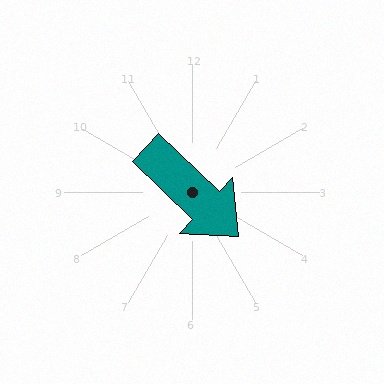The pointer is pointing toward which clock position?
Roughly 4 o'clock.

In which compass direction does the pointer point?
Southeast.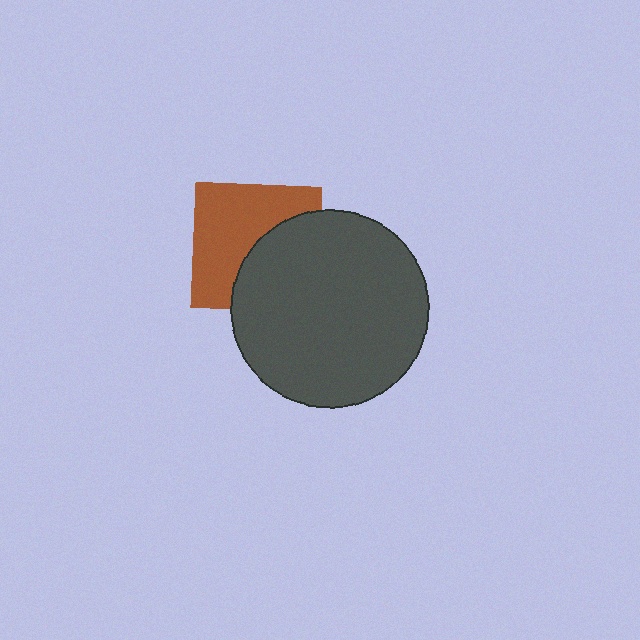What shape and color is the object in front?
The object in front is a dark gray circle.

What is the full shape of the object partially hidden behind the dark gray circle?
The partially hidden object is a brown square.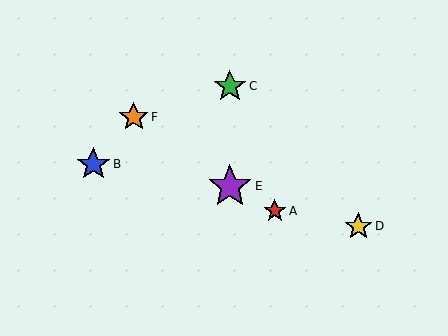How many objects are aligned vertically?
2 objects (C, E) are aligned vertically.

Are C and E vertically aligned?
Yes, both are at x≈230.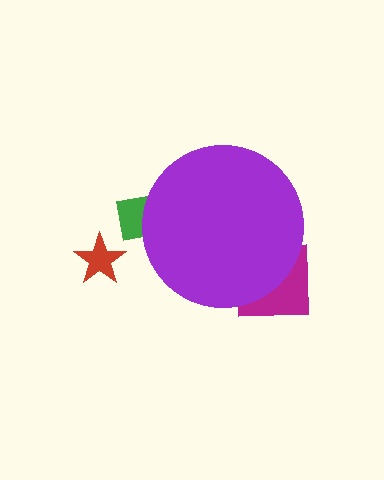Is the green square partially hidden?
Yes, the green square is partially hidden behind the purple circle.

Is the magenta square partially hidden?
Yes, the magenta square is partially hidden behind the purple circle.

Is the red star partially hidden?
No, the red star is fully visible.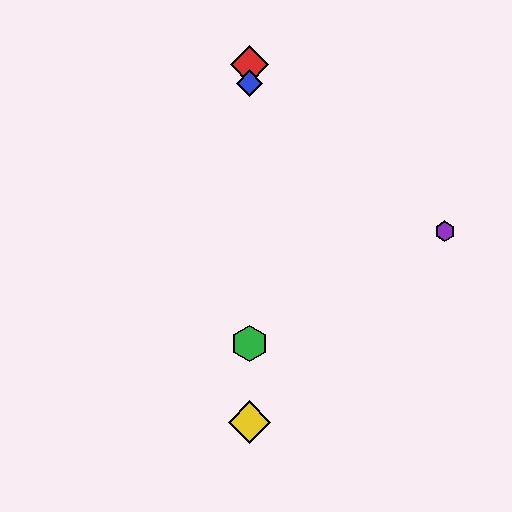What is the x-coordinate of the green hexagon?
The green hexagon is at x≈249.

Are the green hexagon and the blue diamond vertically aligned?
Yes, both are at x≈249.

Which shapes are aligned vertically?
The red diamond, the blue diamond, the green hexagon, the yellow diamond are aligned vertically.